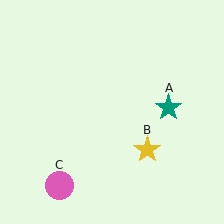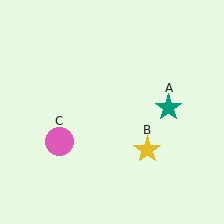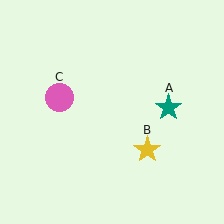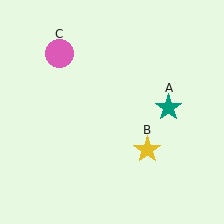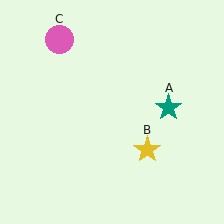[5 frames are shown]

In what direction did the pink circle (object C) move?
The pink circle (object C) moved up.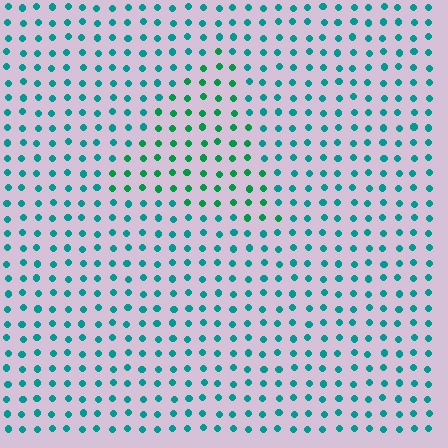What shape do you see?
I see a triangle.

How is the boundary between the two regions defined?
The boundary is defined purely by a slight shift in hue (about 29 degrees). Spacing, size, and orientation are identical on both sides.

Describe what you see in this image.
The image is filled with small teal elements in a uniform arrangement. A triangle-shaped region is visible where the elements are tinted to a slightly different hue, forming a subtle color boundary.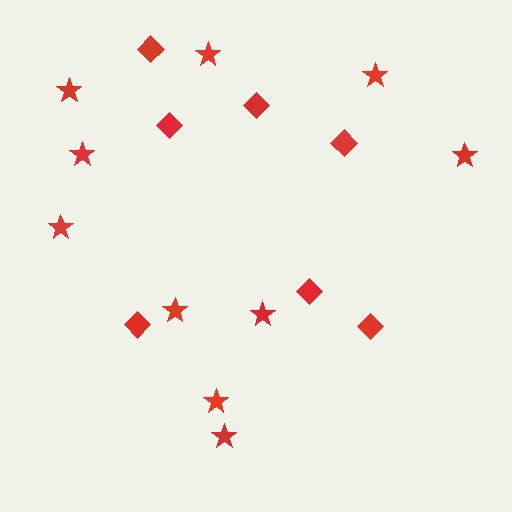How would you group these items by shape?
There are 2 groups: one group of diamonds (7) and one group of stars (10).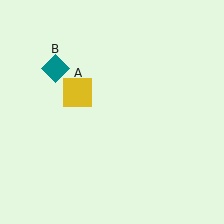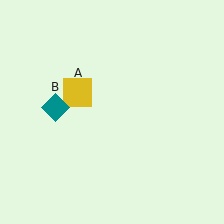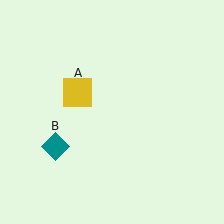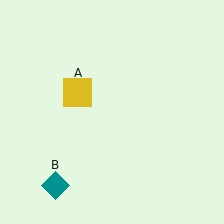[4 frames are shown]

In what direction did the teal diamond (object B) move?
The teal diamond (object B) moved down.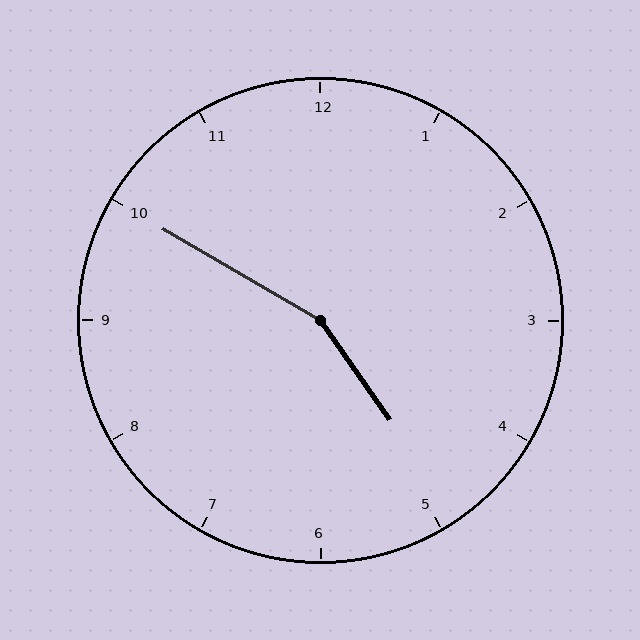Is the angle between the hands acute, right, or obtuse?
It is obtuse.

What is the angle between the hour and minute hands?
Approximately 155 degrees.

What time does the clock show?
4:50.